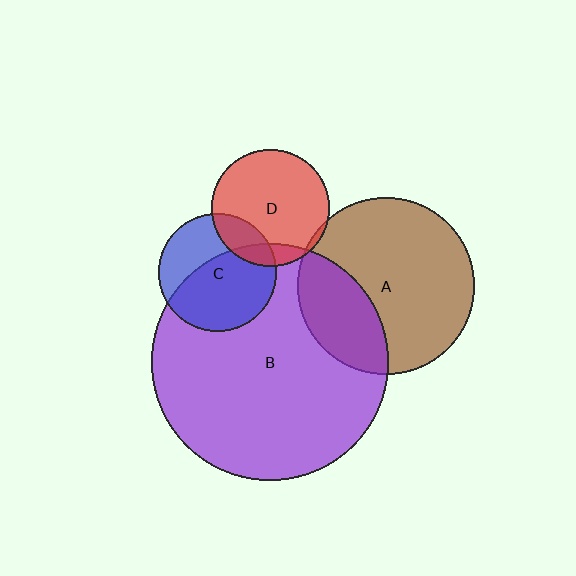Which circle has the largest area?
Circle B (purple).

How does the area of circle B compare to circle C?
Approximately 4.0 times.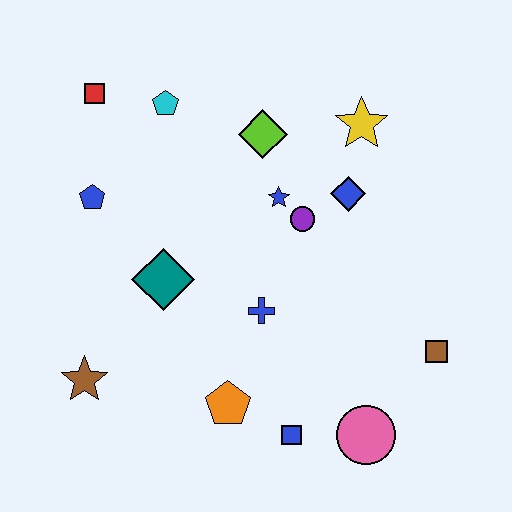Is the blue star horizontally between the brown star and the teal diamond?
No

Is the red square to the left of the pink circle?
Yes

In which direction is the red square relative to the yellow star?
The red square is to the left of the yellow star.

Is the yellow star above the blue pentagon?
Yes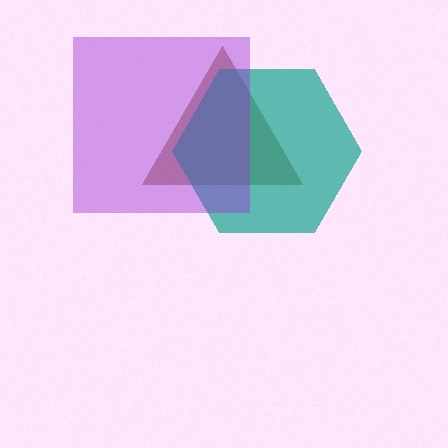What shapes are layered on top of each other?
The layered shapes are: a brown triangle, a teal hexagon, a purple square.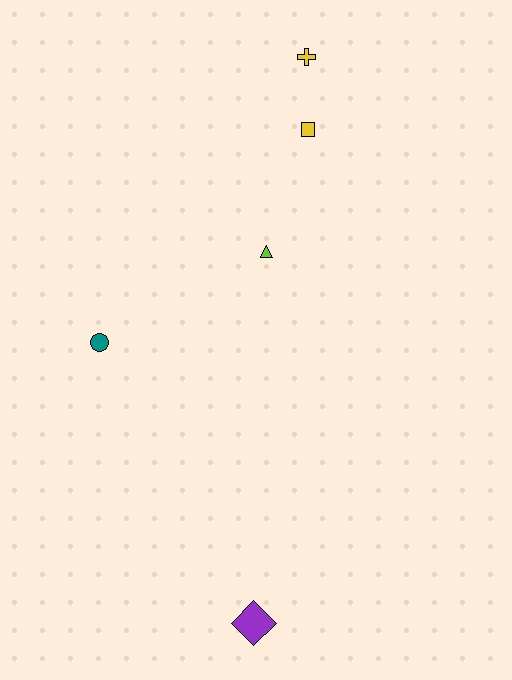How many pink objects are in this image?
There are no pink objects.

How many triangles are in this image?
There is 1 triangle.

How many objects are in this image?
There are 5 objects.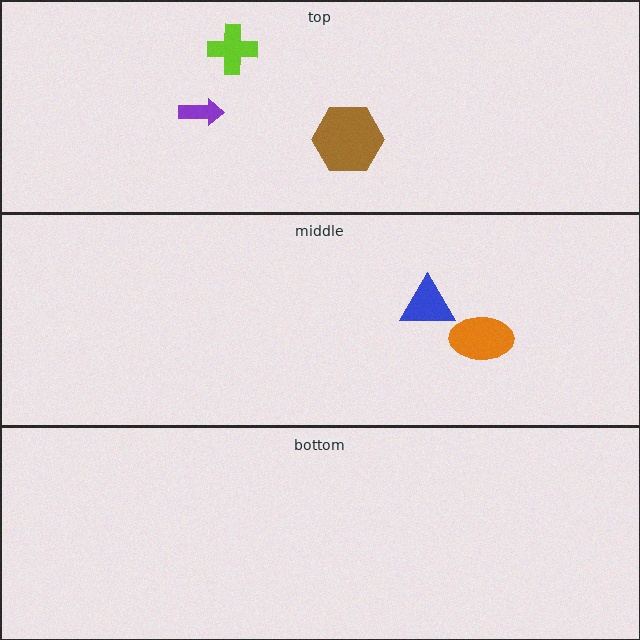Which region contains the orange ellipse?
The middle region.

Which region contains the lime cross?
The top region.